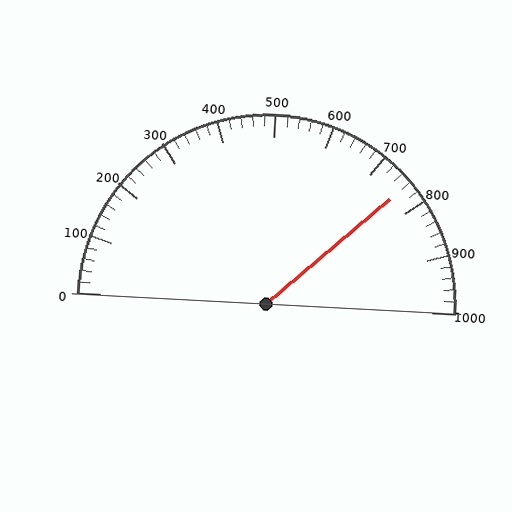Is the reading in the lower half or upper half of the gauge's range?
The reading is in the upper half of the range (0 to 1000).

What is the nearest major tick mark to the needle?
The nearest major tick mark is 800.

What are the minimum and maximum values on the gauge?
The gauge ranges from 0 to 1000.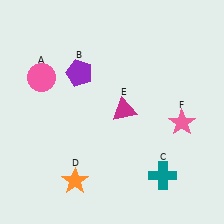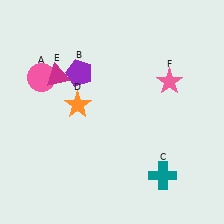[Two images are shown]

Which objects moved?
The objects that moved are: the orange star (D), the magenta triangle (E), the pink star (F).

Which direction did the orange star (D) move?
The orange star (D) moved up.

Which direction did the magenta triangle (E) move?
The magenta triangle (E) moved left.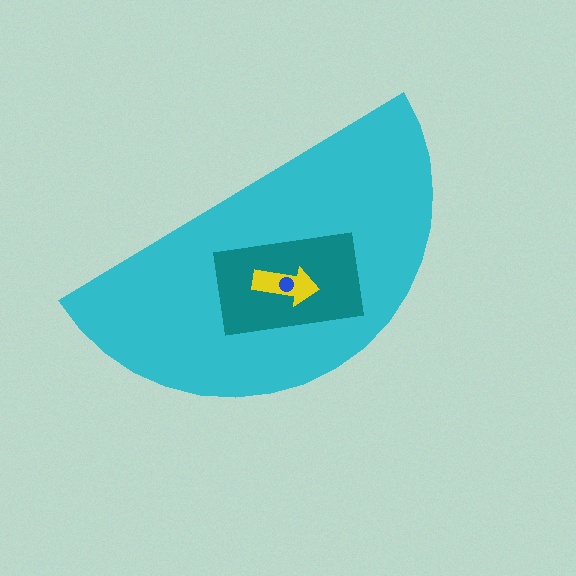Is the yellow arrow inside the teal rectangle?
Yes.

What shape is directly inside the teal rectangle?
The yellow arrow.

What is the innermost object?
The blue circle.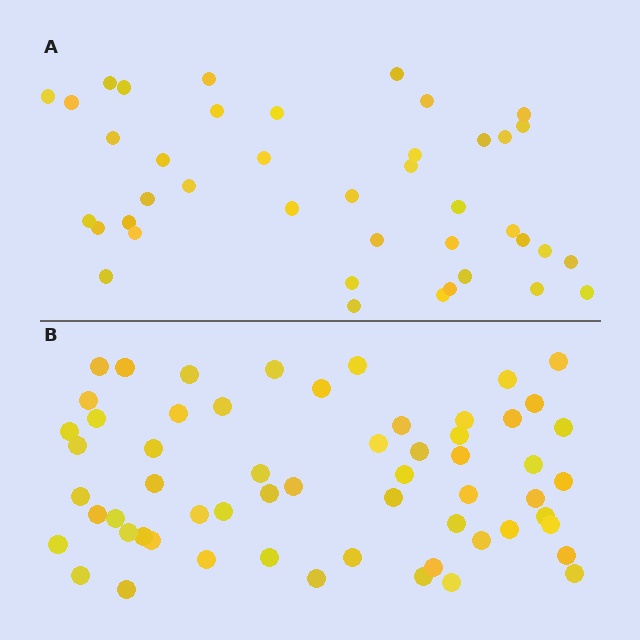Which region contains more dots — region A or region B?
Region B (the bottom region) has more dots.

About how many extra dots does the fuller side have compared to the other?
Region B has approximately 20 more dots than region A.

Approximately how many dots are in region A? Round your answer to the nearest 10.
About 40 dots. (The exact count is 41, which rounds to 40.)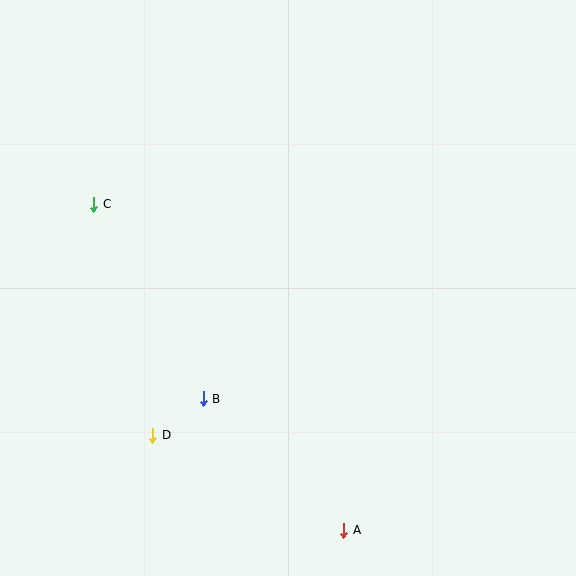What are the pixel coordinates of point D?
Point D is at (153, 435).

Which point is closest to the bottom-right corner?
Point A is closest to the bottom-right corner.